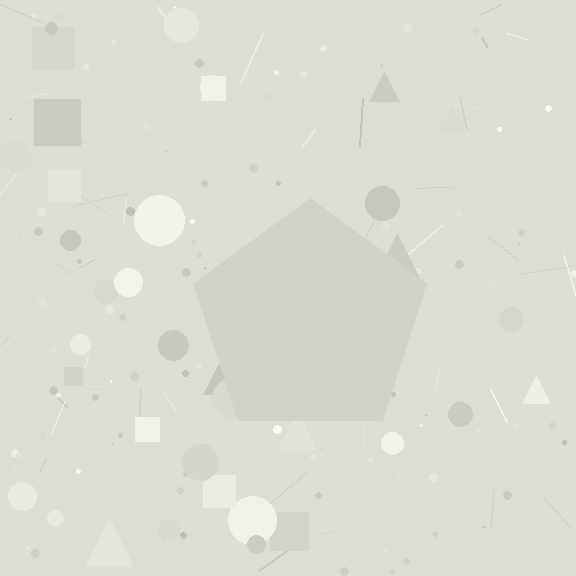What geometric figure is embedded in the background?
A pentagon is embedded in the background.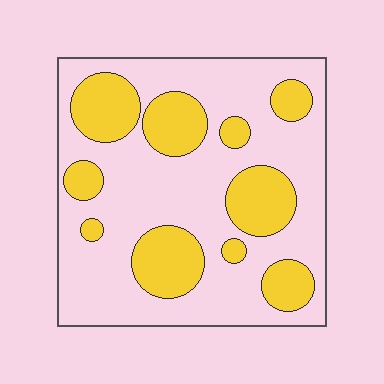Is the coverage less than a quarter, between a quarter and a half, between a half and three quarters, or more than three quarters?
Between a quarter and a half.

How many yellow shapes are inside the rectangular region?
10.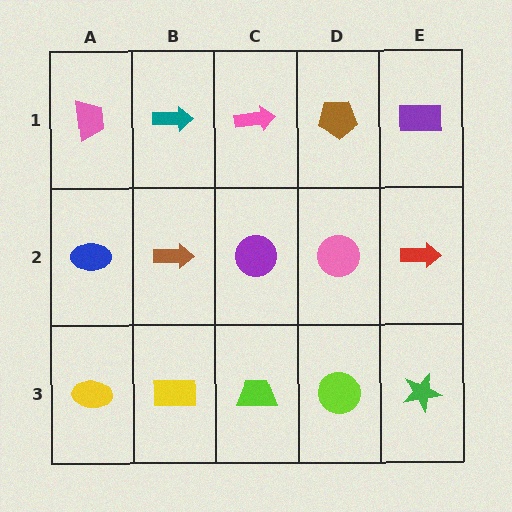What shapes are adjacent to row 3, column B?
A brown arrow (row 2, column B), a yellow ellipse (row 3, column A), a lime trapezoid (row 3, column C).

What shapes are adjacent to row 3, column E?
A red arrow (row 2, column E), a lime circle (row 3, column D).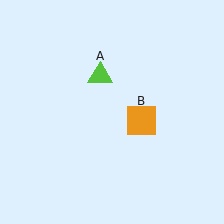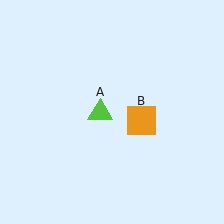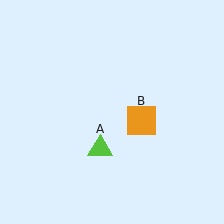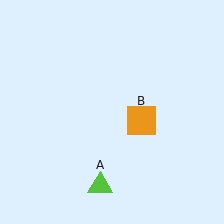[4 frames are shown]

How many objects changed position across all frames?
1 object changed position: lime triangle (object A).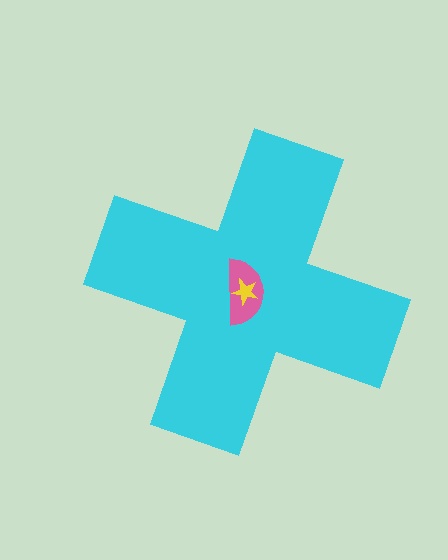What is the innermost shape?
The yellow star.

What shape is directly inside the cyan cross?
The pink semicircle.